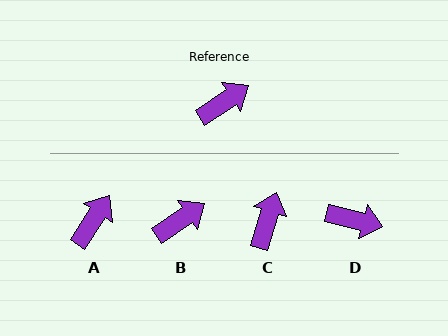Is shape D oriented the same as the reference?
No, it is off by about 47 degrees.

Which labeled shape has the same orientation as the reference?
B.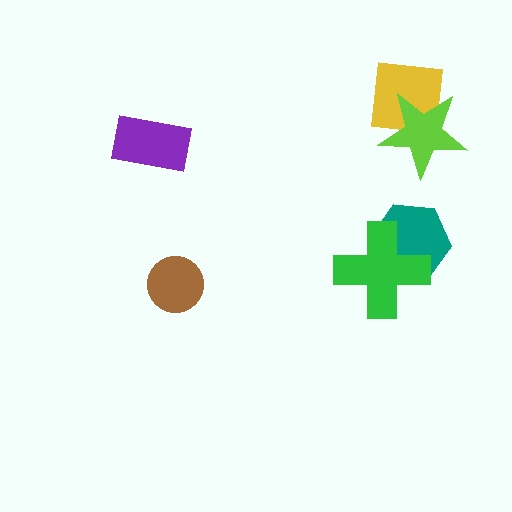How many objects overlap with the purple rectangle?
0 objects overlap with the purple rectangle.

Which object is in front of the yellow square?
The lime star is in front of the yellow square.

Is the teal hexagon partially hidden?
Yes, it is partially covered by another shape.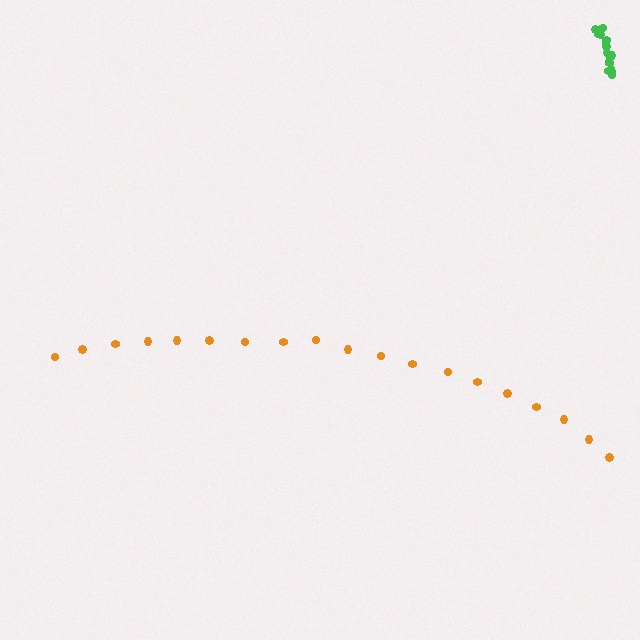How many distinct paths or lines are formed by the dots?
There are 2 distinct paths.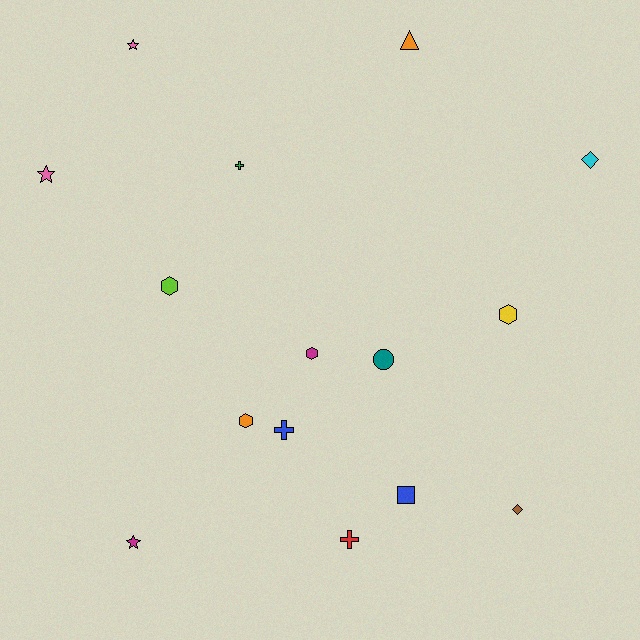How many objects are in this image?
There are 15 objects.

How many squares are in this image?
There is 1 square.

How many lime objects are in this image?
There is 1 lime object.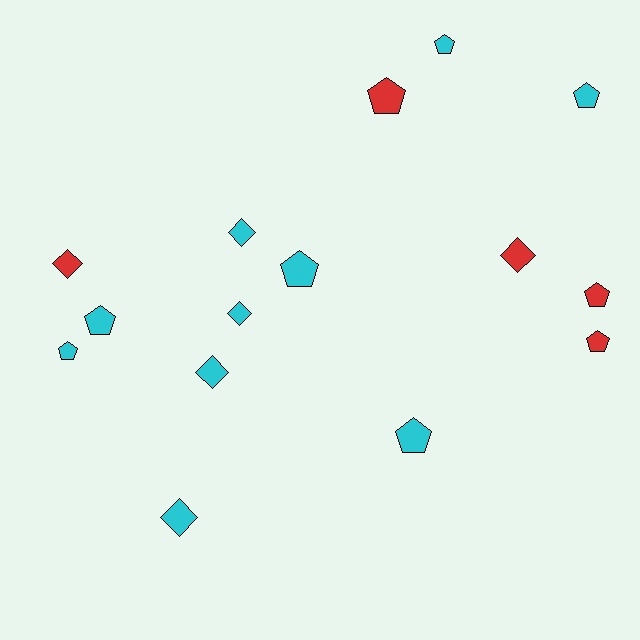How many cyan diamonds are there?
There are 4 cyan diamonds.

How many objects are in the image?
There are 15 objects.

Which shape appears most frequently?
Pentagon, with 9 objects.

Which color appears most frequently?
Cyan, with 10 objects.